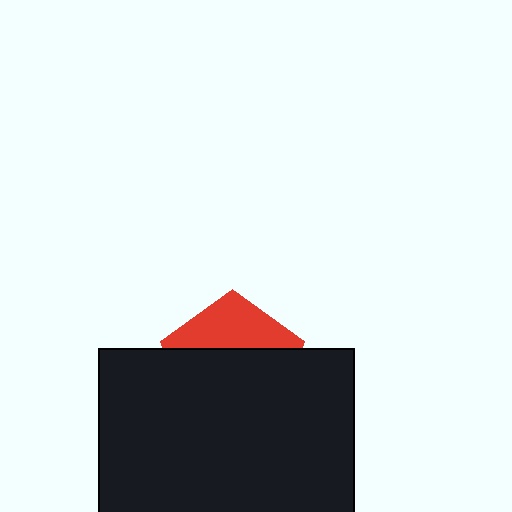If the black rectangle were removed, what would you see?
You would see the complete red pentagon.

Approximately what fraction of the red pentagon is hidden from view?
Roughly 66% of the red pentagon is hidden behind the black rectangle.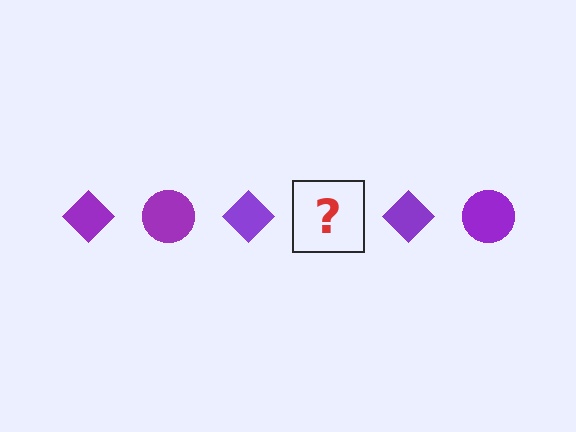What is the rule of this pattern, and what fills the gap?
The rule is that the pattern cycles through diamond, circle shapes in purple. The gap should be filled with a purple circle.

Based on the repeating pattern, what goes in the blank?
The blank should be a purple circle.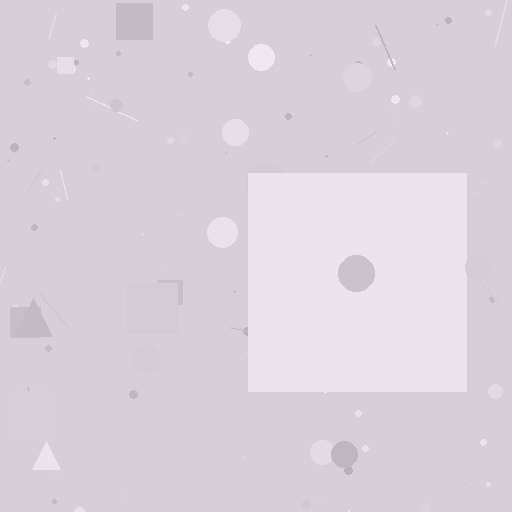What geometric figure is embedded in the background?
A square is embedded in the background.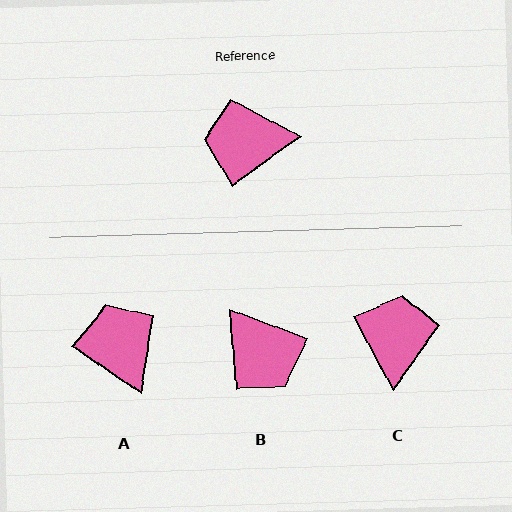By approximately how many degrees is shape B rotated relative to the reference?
Approximately 124 degrees counter-clockwise.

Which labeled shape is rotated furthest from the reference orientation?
B, about 124 degrees away.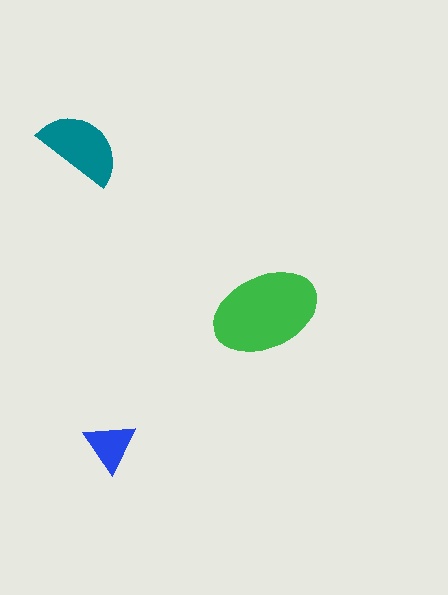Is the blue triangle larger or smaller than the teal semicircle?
Smaller.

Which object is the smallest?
The blue triangle.